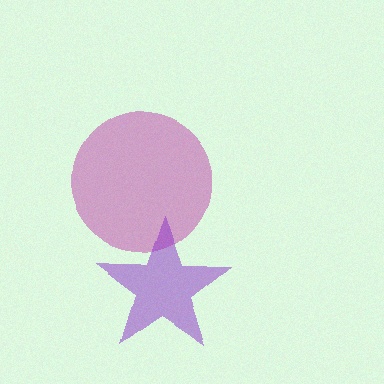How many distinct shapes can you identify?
There are 2 distinct shapes: a magenta circle, a purple star.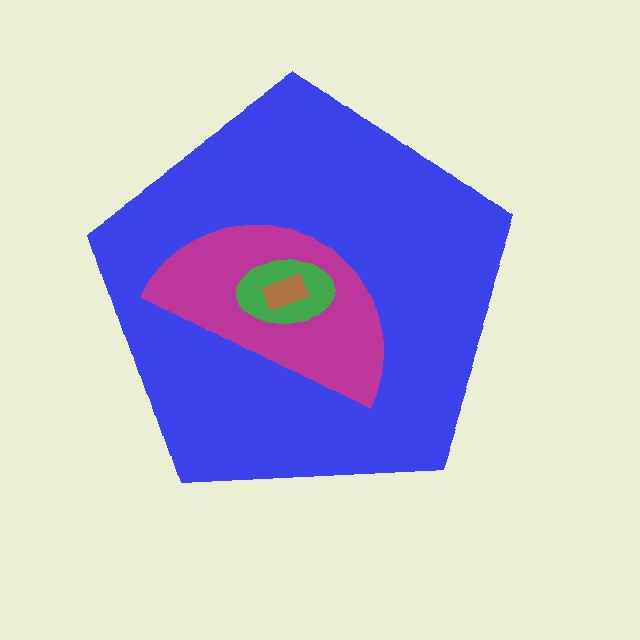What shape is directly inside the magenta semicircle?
The green ellipse.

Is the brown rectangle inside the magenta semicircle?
Yes.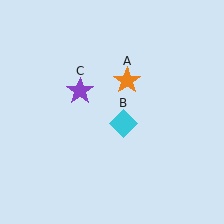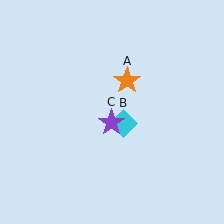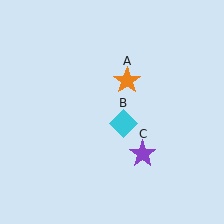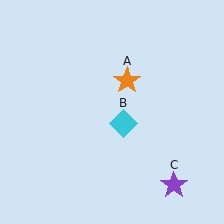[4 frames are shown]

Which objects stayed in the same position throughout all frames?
Orange star (object A) and cyan diamond (object B) remained stationary.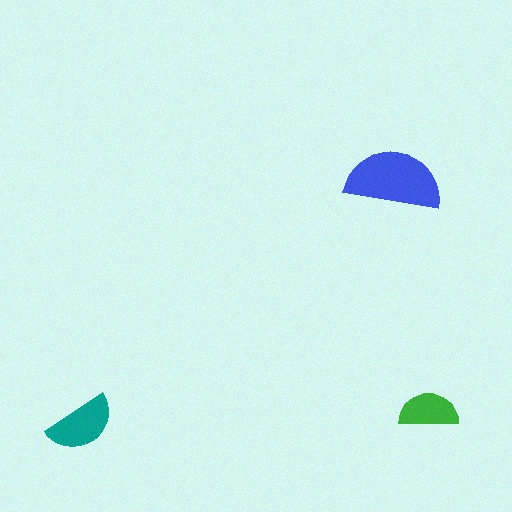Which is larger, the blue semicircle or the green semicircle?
The blue one.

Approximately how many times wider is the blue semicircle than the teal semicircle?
About 1.5 times wider.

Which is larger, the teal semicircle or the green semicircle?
The teal one.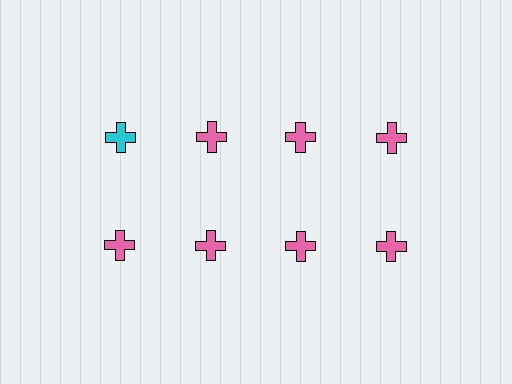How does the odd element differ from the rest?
It has a different color: cyan instead of pink.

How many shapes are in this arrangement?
There are 8 shapes arranged in a grid pattern.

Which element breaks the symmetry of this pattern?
The cyan cross in the top row, leftmost column breaks the symmetry. All other shapes are pink crosses.